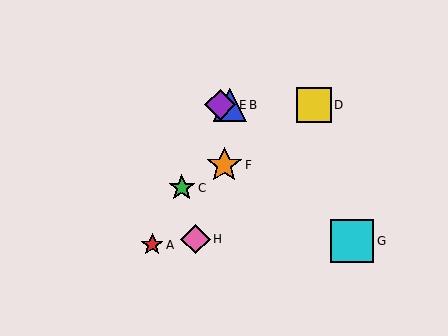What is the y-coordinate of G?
Object G is at y≈241.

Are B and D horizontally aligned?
Yes, both are at y≈105.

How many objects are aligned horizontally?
3 objects (B, D, E) are aligned horizontally.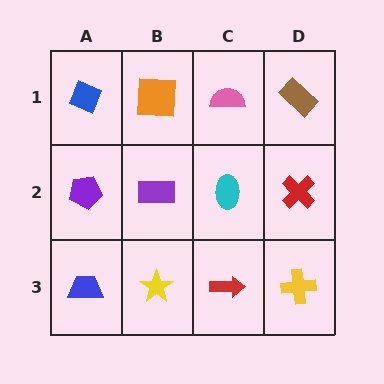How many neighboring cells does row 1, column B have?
3.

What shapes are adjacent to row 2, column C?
A pink semicircle (row 1, column C), a red arrow (row 3, column C), a purple rectangle (row 2, column B), a red cross (row 2, column D).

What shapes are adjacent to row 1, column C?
A cyan ellipse (row 2, column C), an orange square (row 1, column B), a brown rectangle (row 1, column D).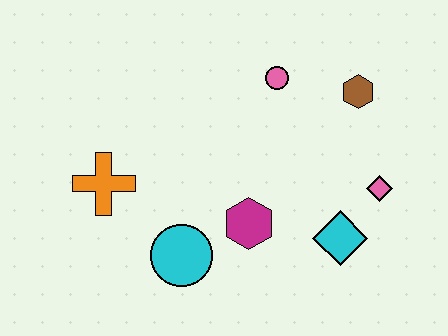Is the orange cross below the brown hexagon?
Yes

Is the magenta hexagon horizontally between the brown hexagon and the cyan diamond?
No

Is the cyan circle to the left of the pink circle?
Yes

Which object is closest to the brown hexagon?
The pink circle is closest to the brown hexagon.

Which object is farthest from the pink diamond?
The orange cross is farthest from the pink diamond.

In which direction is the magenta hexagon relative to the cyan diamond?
The magenta hexagon is to the left of the cyan diamond.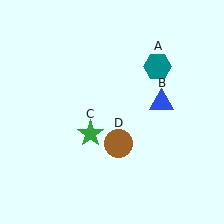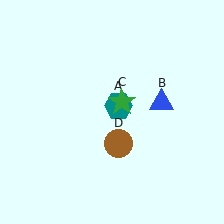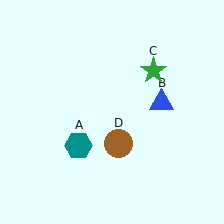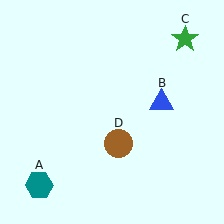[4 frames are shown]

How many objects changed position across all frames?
2 objects changed position: teal hexagon (object A), green star (object C).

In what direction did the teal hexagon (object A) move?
The teal hexagon (object A) moved down and to the left.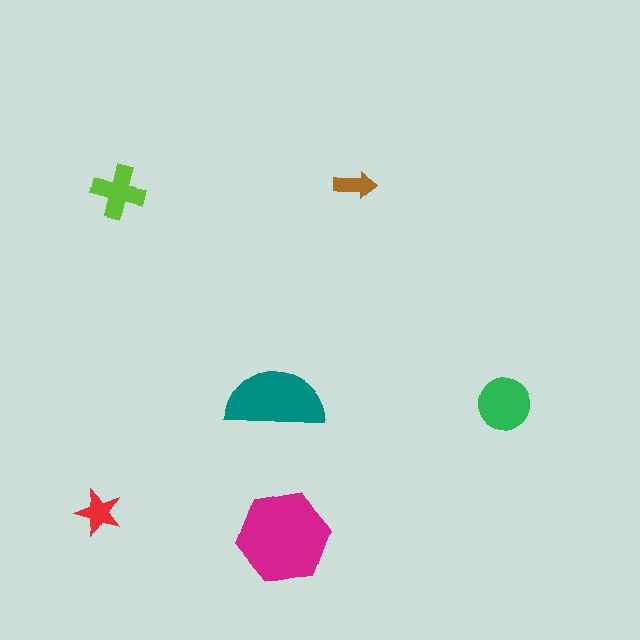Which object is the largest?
The magenta hexagon.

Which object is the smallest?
The brown arrow.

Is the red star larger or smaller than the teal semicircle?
Smaller.